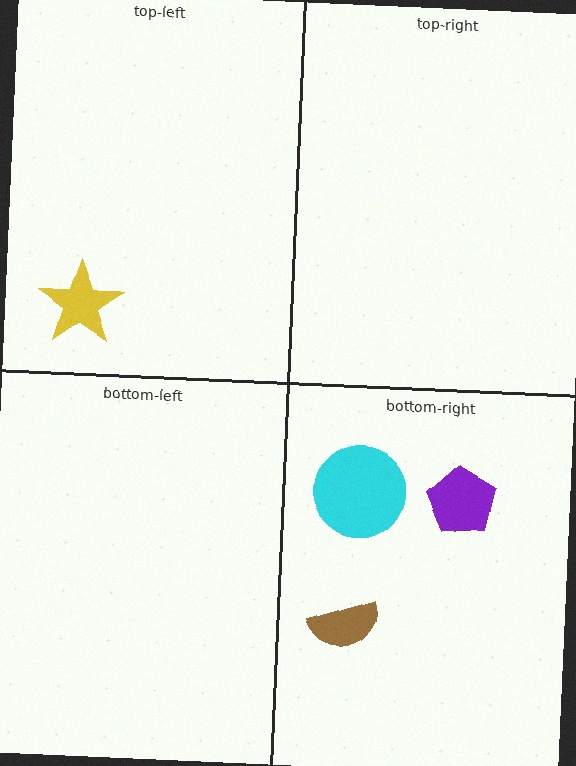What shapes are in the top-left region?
The yellow star.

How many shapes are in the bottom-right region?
3.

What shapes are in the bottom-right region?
The purple pentagon, the cyan circle, the brown semicircle.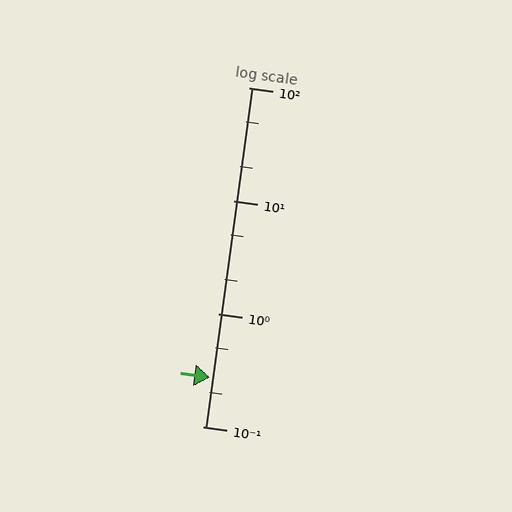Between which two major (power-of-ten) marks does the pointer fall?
The pointer is between 0.1 and 1.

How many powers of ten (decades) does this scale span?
The scale spans 3 decades, from 0.1 to 100.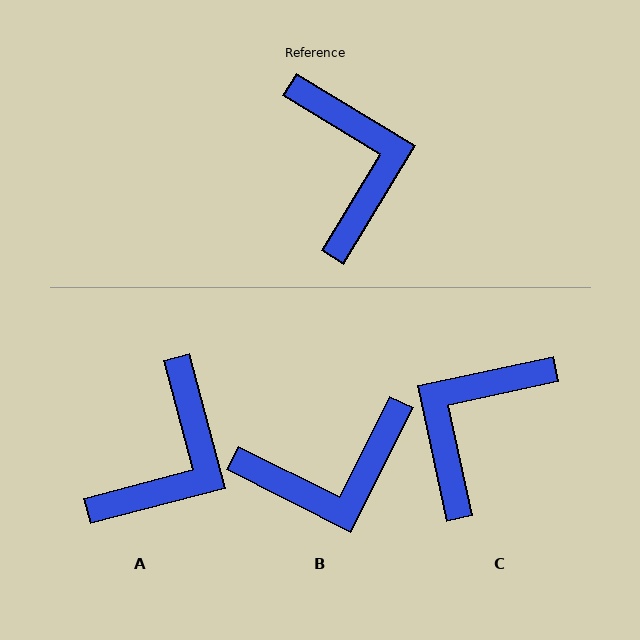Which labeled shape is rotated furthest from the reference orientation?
C, about 133 degrees away.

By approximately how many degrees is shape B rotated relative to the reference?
Approximately 86 degrees clockwise.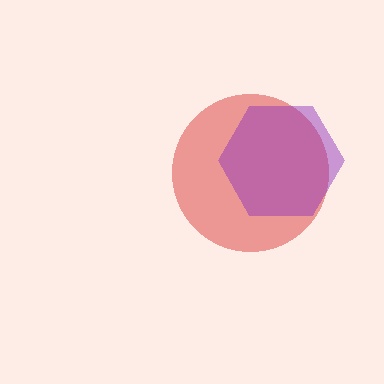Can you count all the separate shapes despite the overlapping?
Yes, there are 2 separate shapes.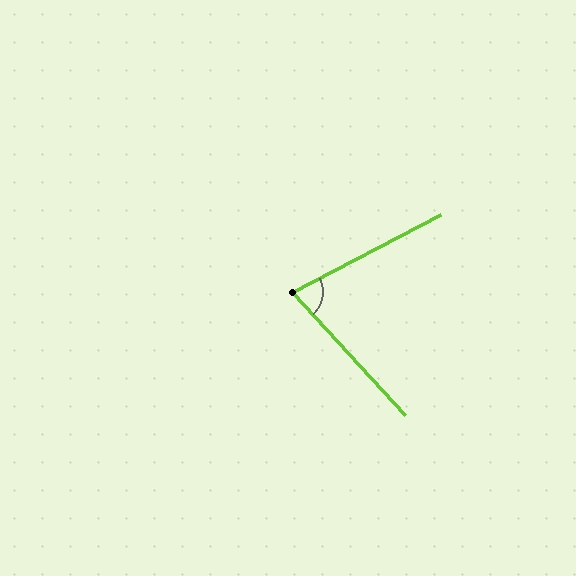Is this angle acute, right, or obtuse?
It is acute.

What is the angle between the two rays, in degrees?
Approximately 75 degrees.